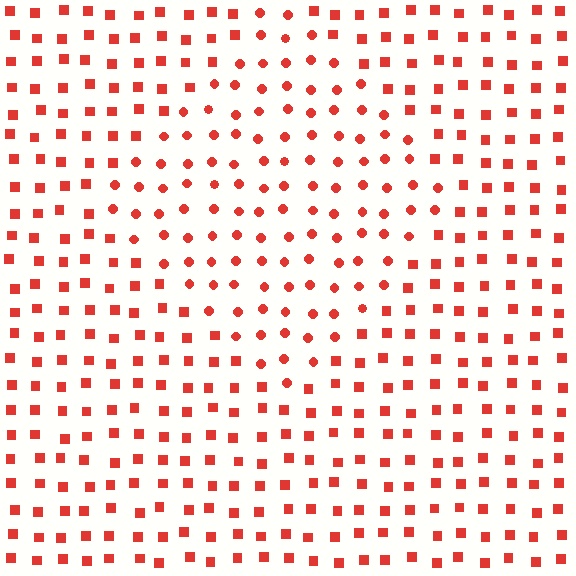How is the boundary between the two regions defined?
The boundary is defined by a change in element shape: circles inside vs. squares outside. All elements share the same color and spacing.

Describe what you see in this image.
The image is filled with small red elements arranged in a uniform grid. A diamond-shaped region contains circles, while the surrounding area contains squares. The boundary is defined purely by the change in element shape.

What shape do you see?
I see a diamond.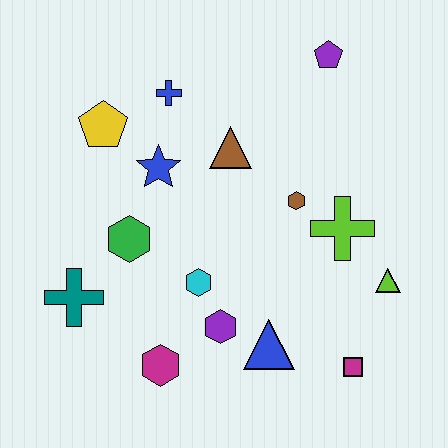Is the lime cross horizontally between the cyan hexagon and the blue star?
No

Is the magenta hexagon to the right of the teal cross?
Yes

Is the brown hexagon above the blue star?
No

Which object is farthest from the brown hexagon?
The teal cross is farthest from the brown hexagon.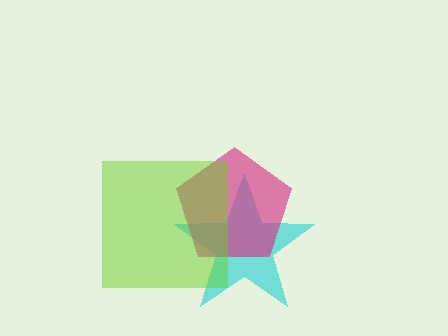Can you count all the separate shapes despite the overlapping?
Yes, there are 3 separate shapes.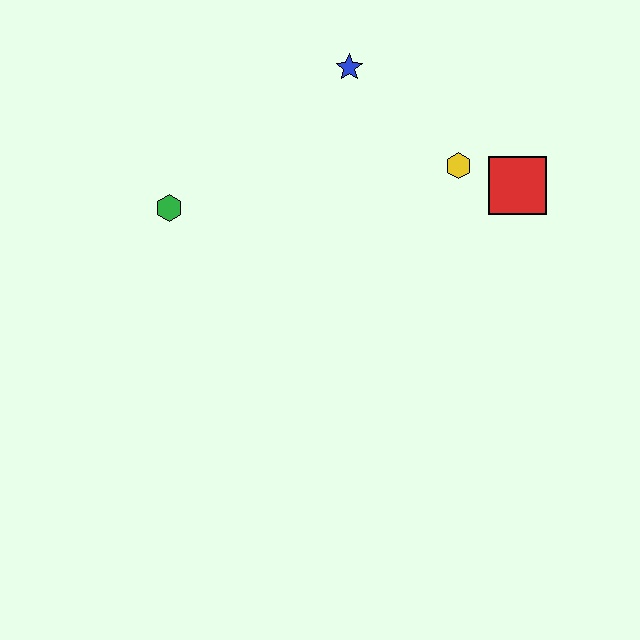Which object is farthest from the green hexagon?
The red square is farthest from the green hexagon.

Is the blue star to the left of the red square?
Yes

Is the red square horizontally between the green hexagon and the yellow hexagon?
No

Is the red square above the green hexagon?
Yes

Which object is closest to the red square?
The yellow hexagon is closest to the red square.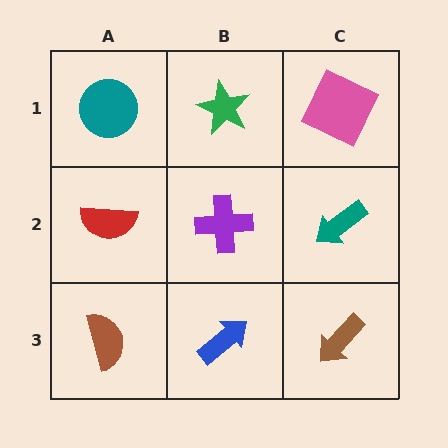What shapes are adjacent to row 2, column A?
A teal circle (row 1, column A), a brown semicircle (row 3, column A), a purple cross (row 2, column B).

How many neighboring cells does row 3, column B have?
3.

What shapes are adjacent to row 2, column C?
A pink square (row 1, column C), a brown arrow (row 3, column C), a purple cross (row 2, column B).